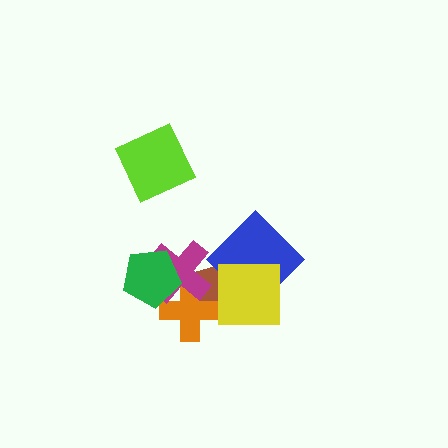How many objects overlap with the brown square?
4 objects overlap with the brown square.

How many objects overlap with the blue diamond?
2 objects overlap with the blue diamond.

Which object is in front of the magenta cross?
The green pentagon is in front of the magenta cross.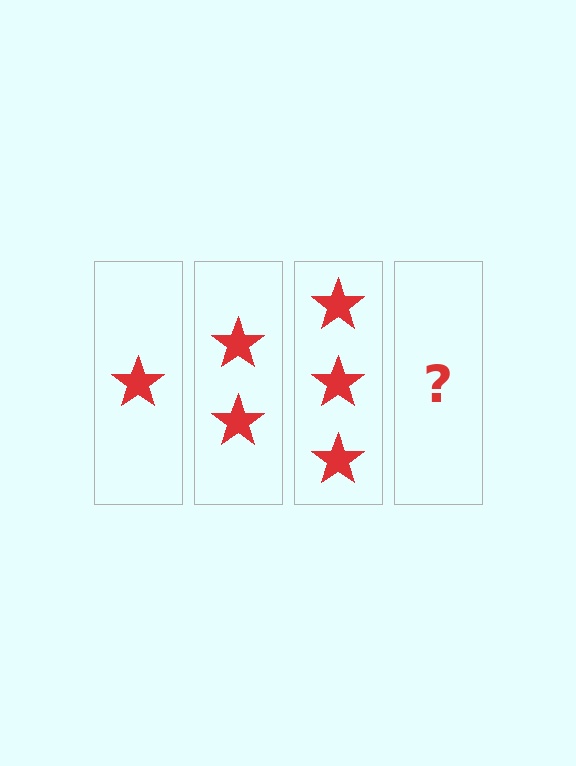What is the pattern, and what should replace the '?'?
The pattern is that each step adds one more star. The '?' should be 4 stars.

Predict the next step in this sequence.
The next step is 4 stars.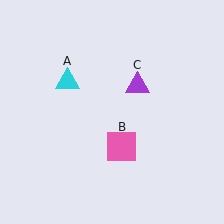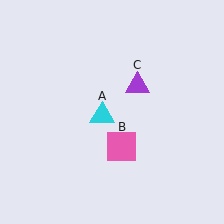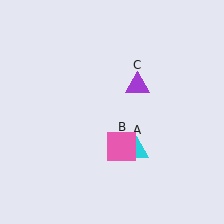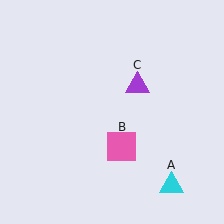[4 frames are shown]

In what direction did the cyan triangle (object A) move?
The cyan triangle (object A) moved down and to the right.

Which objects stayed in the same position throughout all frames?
Pink square (object B) and purple triangle (object C) remained stationary.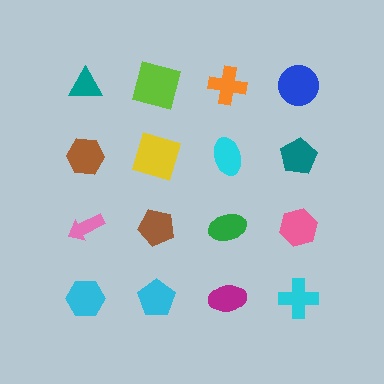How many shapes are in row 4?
4 shapes.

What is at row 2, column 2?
A yellow square.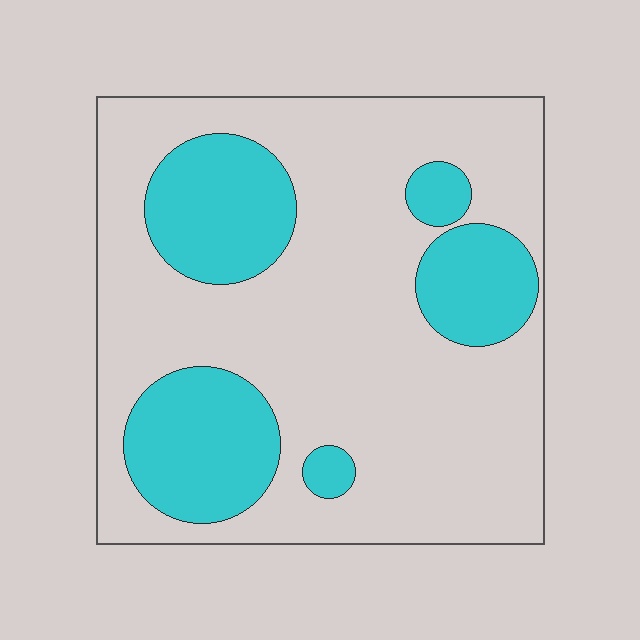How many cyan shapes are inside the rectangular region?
5.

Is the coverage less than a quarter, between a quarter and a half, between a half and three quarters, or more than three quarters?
Between a quarter and a half.